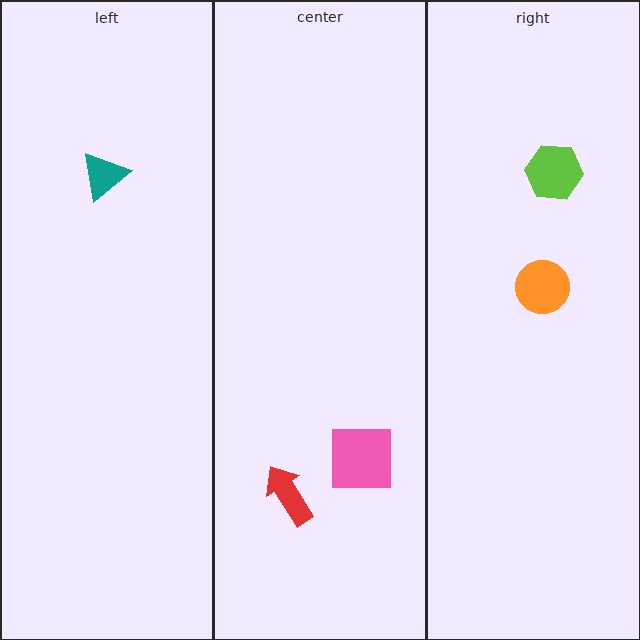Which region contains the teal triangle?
The left region.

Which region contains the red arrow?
The center region.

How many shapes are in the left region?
1.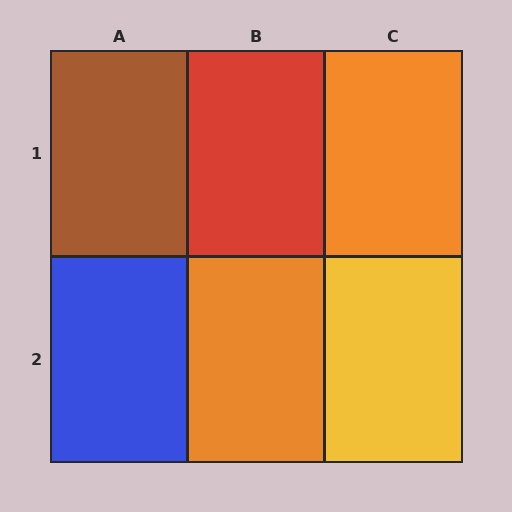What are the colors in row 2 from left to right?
Blue, orange, yellow.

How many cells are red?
1 cell is red.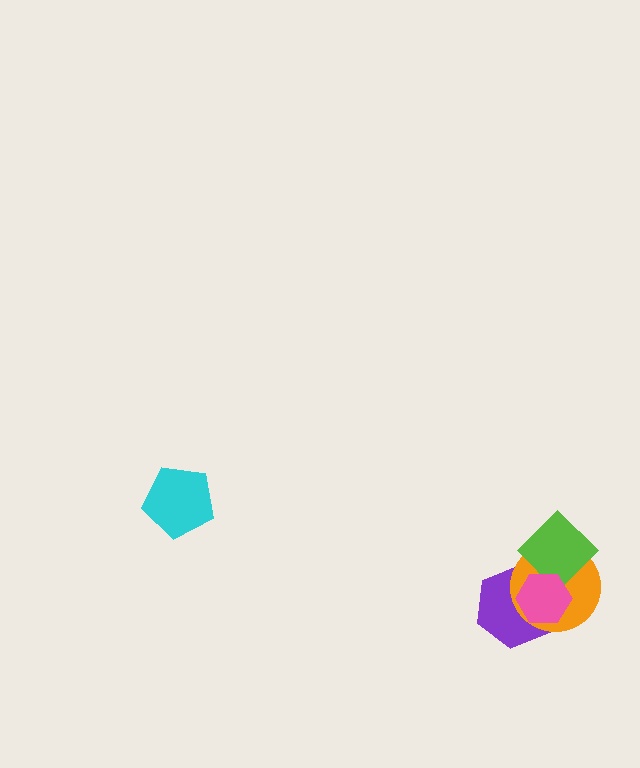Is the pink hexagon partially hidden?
No, no other shape covers it.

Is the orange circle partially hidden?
Yes, it is partially covered by another shape.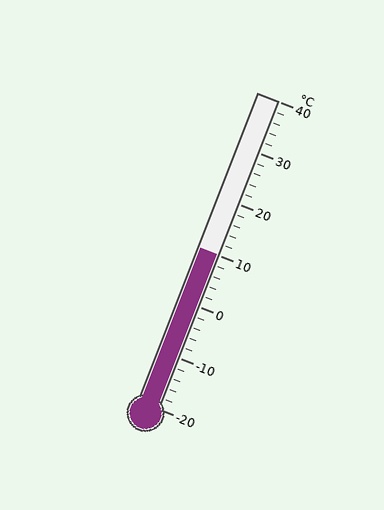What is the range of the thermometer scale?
The thermometer scale ranges from -20°C to 40°C.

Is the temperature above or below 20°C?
The temperature is below 20°C.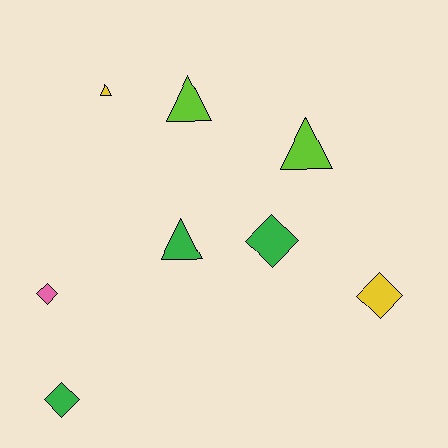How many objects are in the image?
There are 8 objects.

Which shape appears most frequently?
Triangle, with 4 objects.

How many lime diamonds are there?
There are no lime diamonds.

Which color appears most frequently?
Green, with 3 objects.